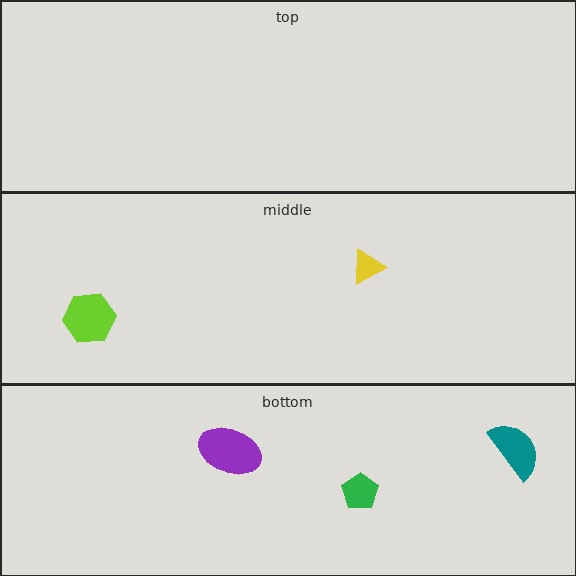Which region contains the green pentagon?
The bottom region.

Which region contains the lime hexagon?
The middle region.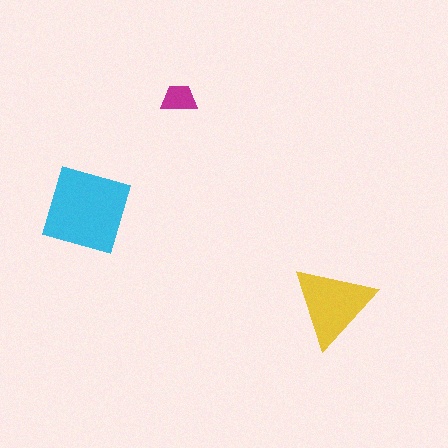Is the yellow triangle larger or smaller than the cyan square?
Smaller.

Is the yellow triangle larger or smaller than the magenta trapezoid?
Larger.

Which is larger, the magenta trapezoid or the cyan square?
The cyan square.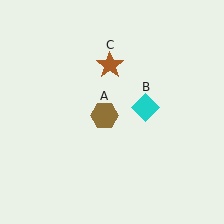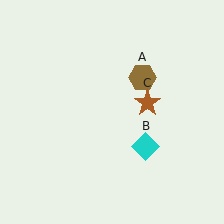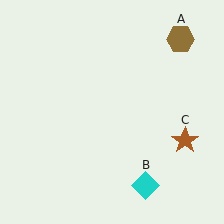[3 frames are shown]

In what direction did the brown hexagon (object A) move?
The brown hexagon (object A) moved up and to the right.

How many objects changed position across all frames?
3 objects changed position: brown hexagon (object A), cyan diamond (object B), brown star (object C).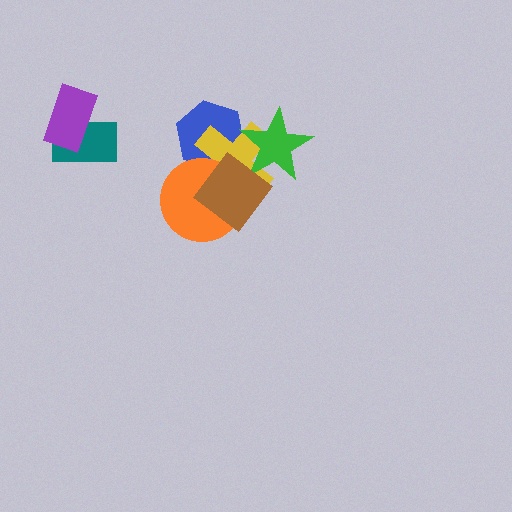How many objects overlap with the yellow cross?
4 objects overlap with the yellow cross.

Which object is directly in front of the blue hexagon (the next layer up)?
The yellow cross is directly in front of the blue hexagon.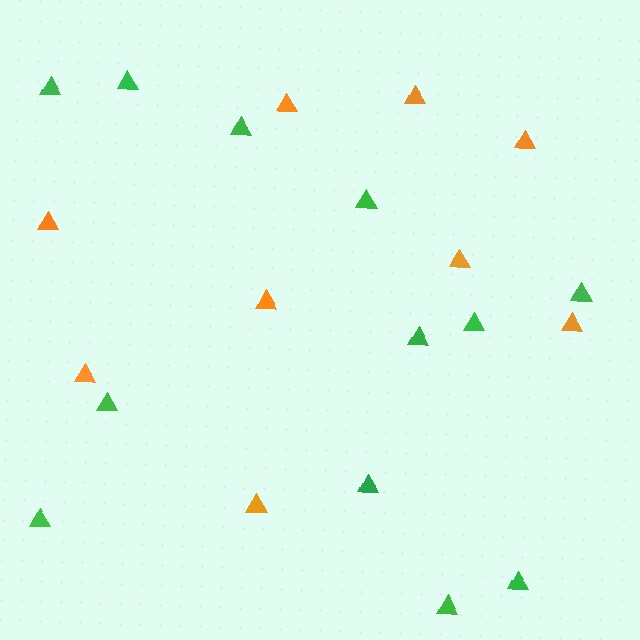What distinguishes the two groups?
There are 2 groups: one group of orange triangles (9) and one group of green triangles (12).